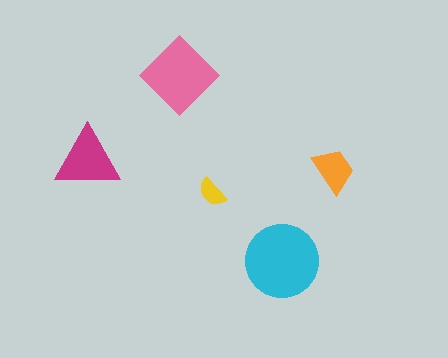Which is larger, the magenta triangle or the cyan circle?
The cyan circle.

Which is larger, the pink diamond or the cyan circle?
The cyan circle.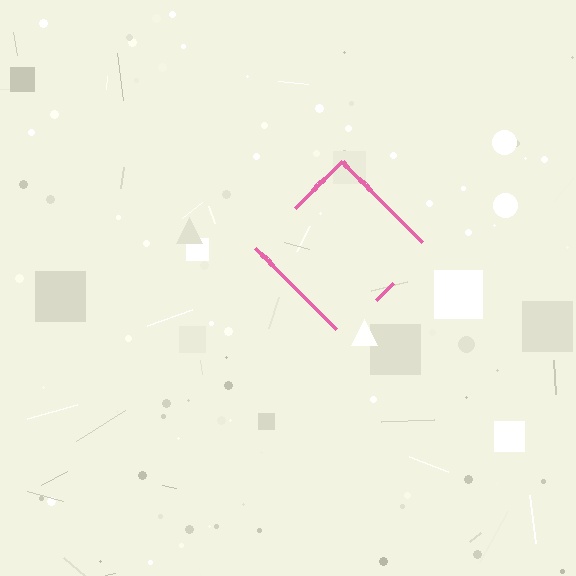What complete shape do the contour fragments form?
The contour fragments form a diamond.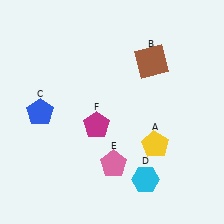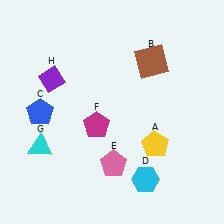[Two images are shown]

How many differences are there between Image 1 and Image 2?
There are 2 differences between the two images.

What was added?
A cyan triangle (G), a purple diamond (H) were added in Image 2.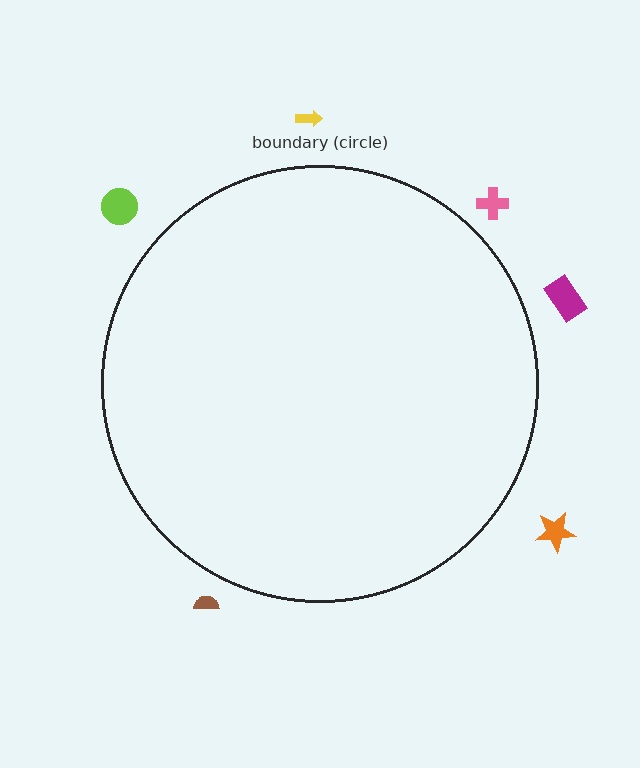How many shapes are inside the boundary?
0 inside, 6 outside.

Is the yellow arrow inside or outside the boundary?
Outside.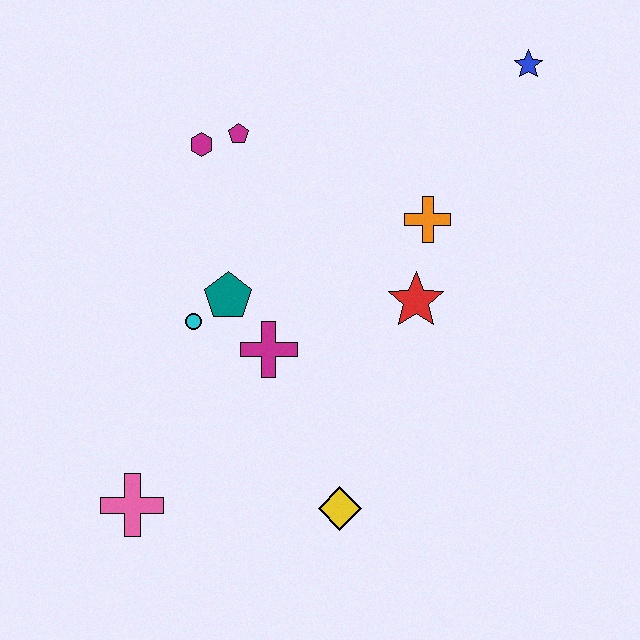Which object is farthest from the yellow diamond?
The blue star is farthest from the yellow diamond.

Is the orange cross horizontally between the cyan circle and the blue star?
Yes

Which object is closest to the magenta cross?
The teal pentagon is closest to the magenta cross.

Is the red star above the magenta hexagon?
No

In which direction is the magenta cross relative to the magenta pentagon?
The magenta cross is below the magenta pentagon.